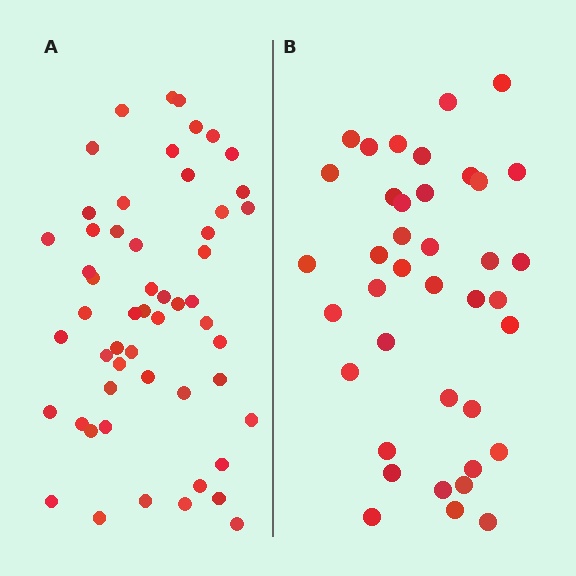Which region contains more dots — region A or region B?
Region A (the left region) has more dots.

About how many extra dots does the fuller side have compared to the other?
Region A has approximately 15 more dots than region B.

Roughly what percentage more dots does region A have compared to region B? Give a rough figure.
About 40% more.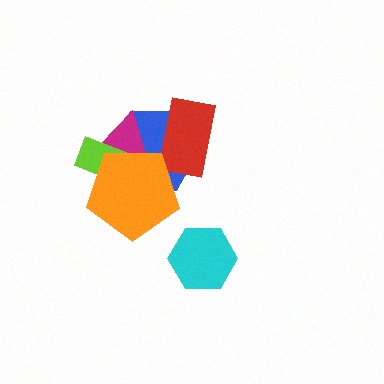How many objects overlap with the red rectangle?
2 objects overlap with the red rectangle.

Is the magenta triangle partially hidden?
Yes, it is partially covered by another shape.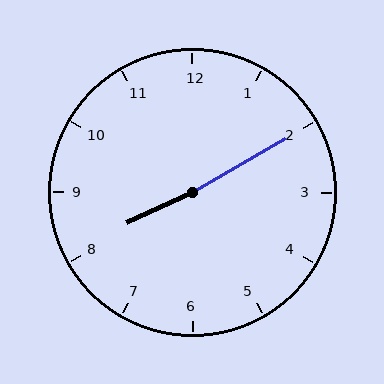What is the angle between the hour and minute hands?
Approximately 175 degrees.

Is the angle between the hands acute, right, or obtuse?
It is obtuse.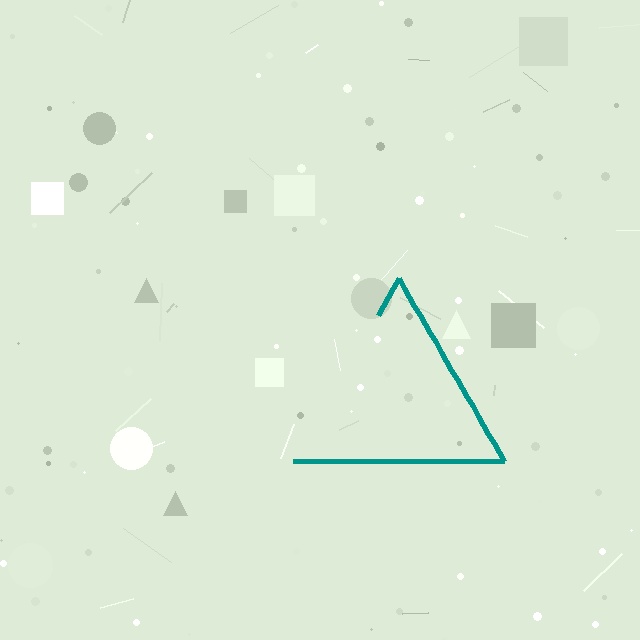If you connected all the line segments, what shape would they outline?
They would outline a triangle.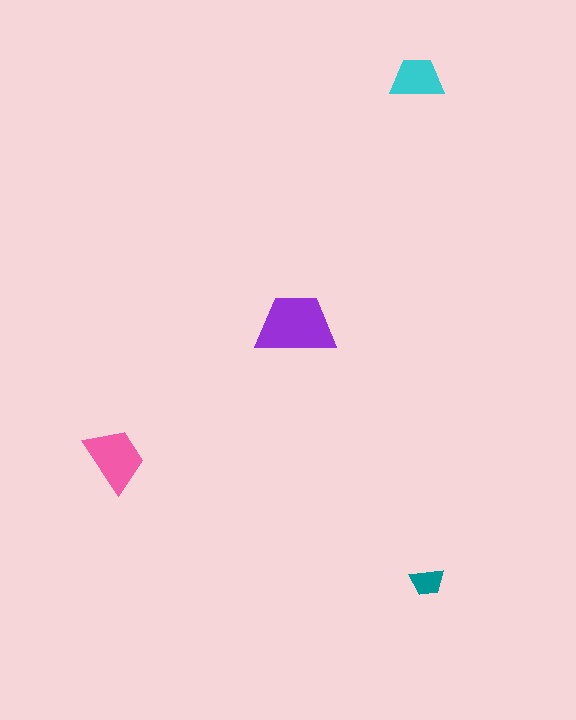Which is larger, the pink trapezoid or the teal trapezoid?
The pink one.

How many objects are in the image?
There are 4 objects in the image.